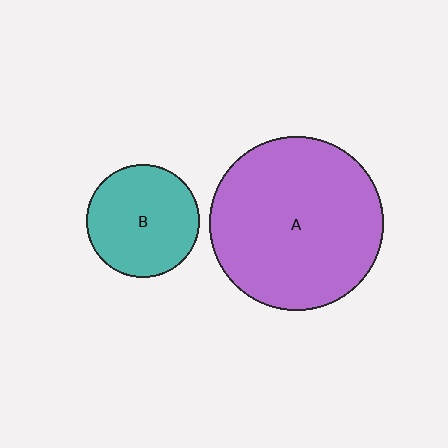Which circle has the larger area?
Circle A (purple).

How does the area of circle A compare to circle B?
Approximately 2.4 times.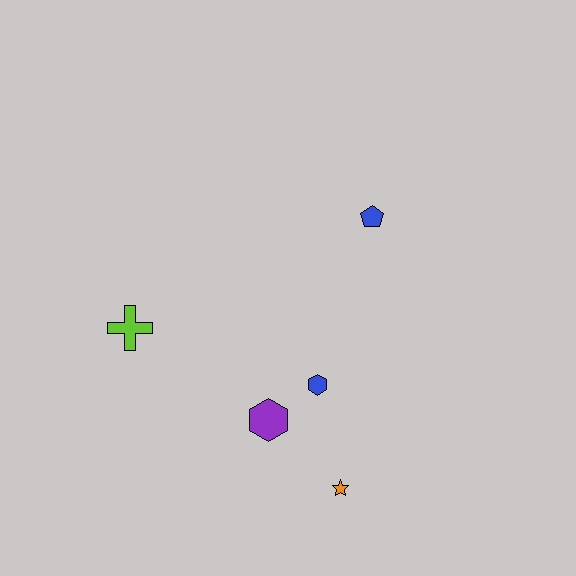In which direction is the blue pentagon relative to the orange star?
The blue pentagon is above the orange star.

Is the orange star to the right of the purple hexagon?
Yes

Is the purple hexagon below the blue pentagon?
Yes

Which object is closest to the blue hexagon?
The purple hexagon is closest to the blue hexagon.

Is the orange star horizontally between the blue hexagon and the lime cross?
No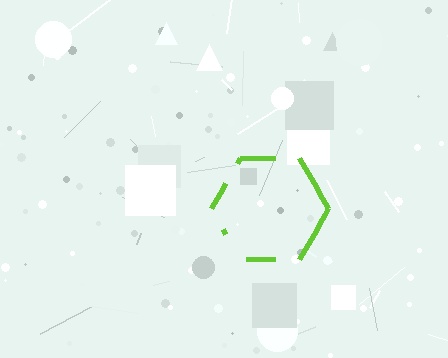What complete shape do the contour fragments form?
The contour fragments form a hexagon.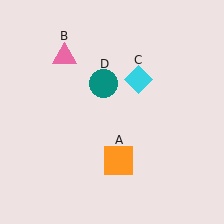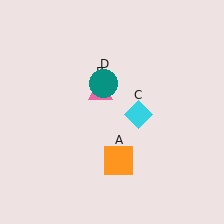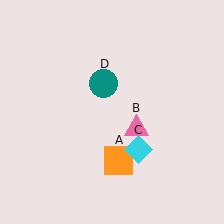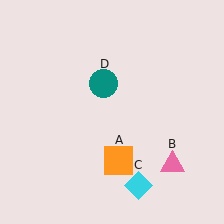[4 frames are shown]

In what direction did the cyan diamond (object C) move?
The cyan diamond (object C) moved down.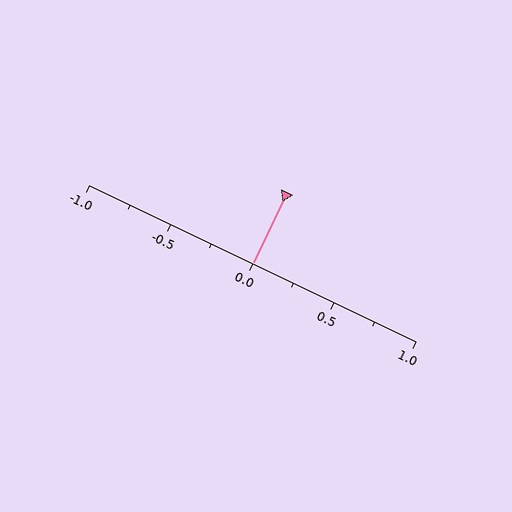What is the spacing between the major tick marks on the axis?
The major ticks are spaced 0.5 apart.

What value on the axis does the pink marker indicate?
The marker indicates approximately 0.